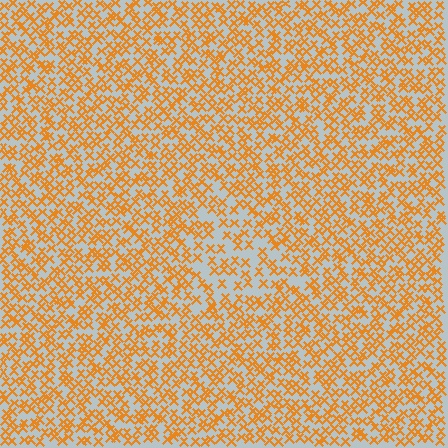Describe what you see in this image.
The image contains small orange elements arranged at two different densities. A triangle-shaped region is visible where the elements are less densely packed than the surrounding area.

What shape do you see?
I see a triangle.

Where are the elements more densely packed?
The elements are more densely packed outside the triangle boundary.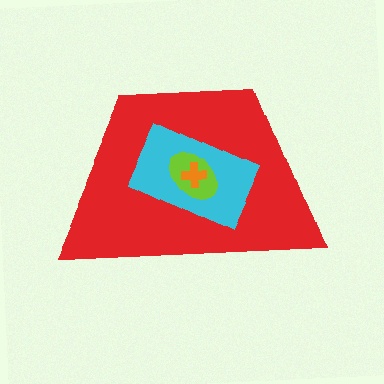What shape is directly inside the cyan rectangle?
The lime ellipse.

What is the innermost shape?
The orange cross.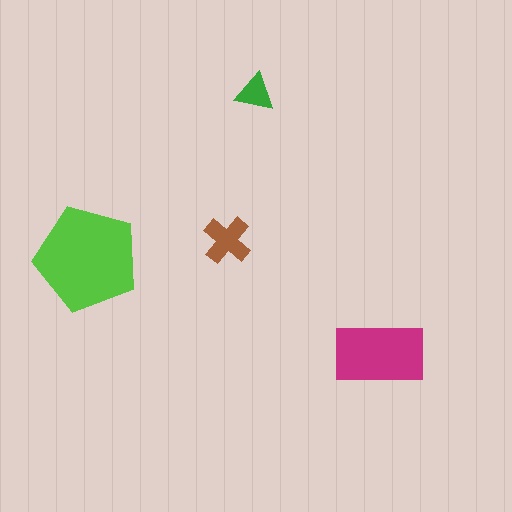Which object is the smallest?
The green triangle.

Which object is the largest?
The lime pentagon.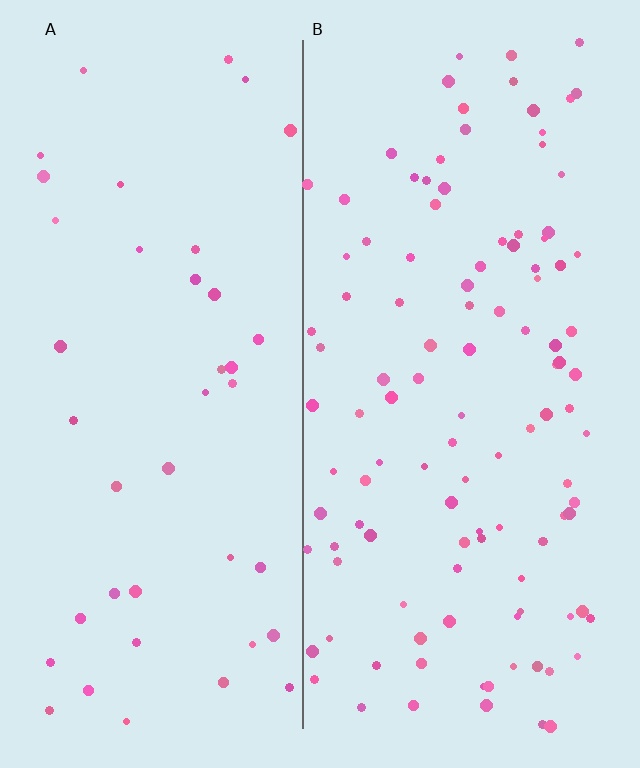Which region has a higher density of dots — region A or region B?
B (the right).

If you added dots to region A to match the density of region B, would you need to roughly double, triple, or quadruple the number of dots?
Approximately triple.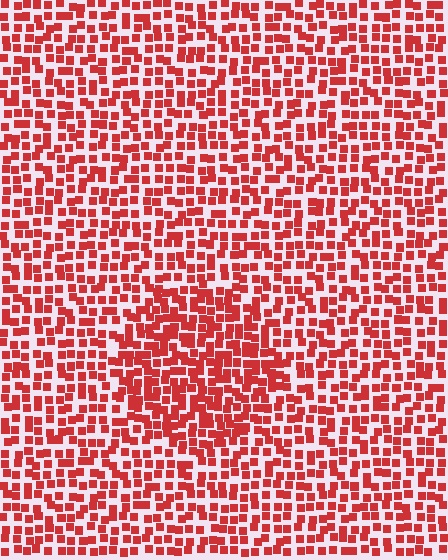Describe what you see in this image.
The image contains small red elements arranged at two different densities. A circle-shaped region is visible where the elements are more densely packed than the surrounding area.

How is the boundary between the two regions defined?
The boundary is defined by a change in element density (approximately 1.5x ratio). All elements are the same color, size, and shape.